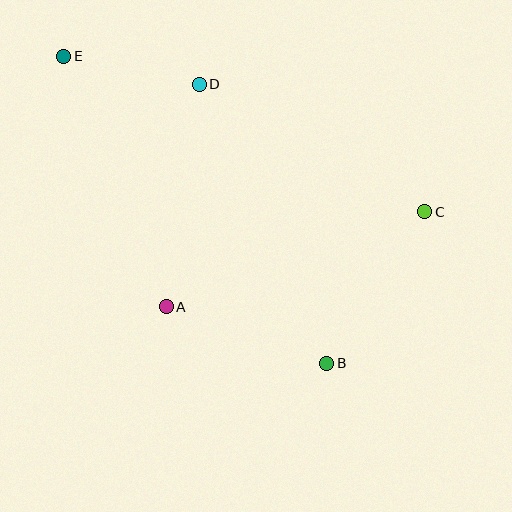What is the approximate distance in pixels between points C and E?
The distance between C and E is approximately 393 pixels.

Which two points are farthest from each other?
Points B and E are farthest from each other.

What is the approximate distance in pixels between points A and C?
The distance between A and C is approximately 276 pixels.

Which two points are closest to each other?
Points D and E are closest to each other.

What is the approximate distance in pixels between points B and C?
The distance between B and C is approximately 180 pixels.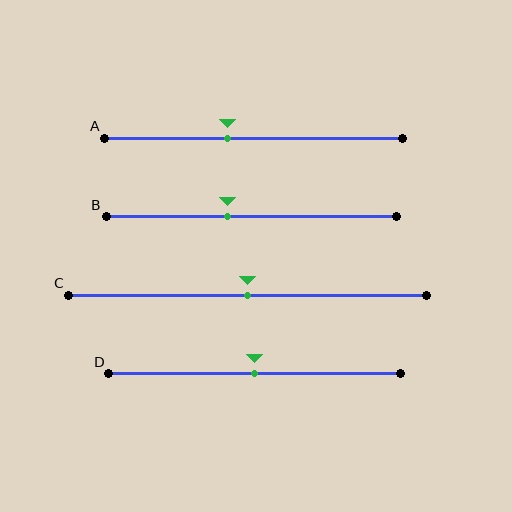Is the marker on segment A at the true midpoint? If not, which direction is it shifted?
No, the marker on segment A is shifted to the left by about 9% of the segment length.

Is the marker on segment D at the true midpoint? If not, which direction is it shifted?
Yes, the marker on segment D is at the true midpoint.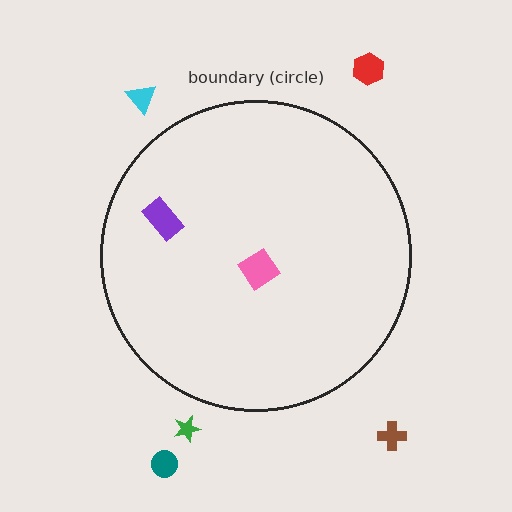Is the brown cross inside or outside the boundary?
Outside.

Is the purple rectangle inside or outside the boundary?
Inside.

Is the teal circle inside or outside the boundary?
Outside.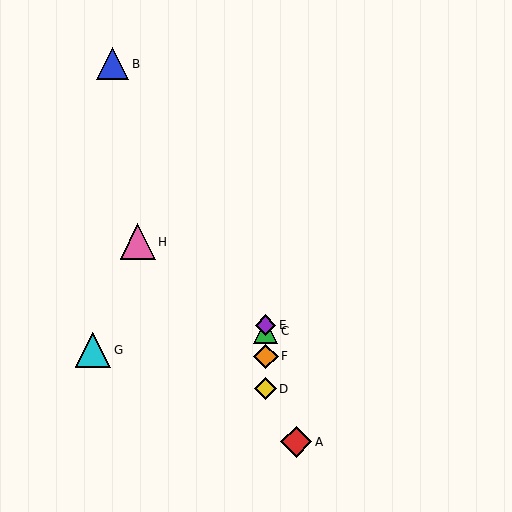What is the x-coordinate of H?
Object H is at x≈138.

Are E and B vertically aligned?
No, E is at x≈266 and B is at x≈112.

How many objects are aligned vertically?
4 objects (C, D, E, F) are aligned vertically.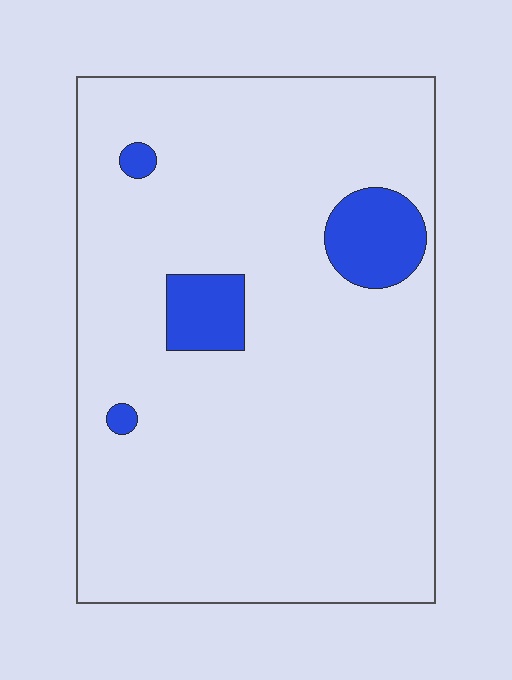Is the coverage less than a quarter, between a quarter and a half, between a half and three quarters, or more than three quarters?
Less than a quarter.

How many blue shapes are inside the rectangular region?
4.